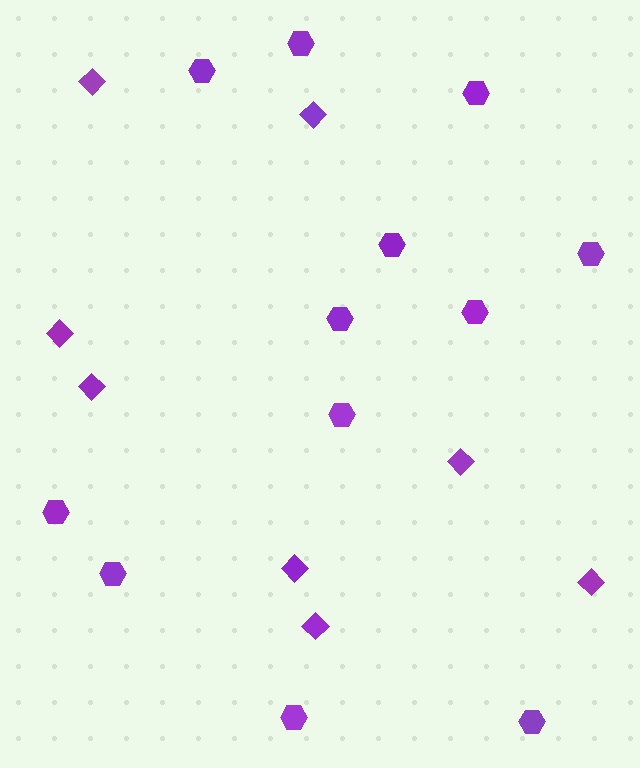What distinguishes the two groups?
There are 2 groups: one group of diamonds (8) and one group of hexagons (12).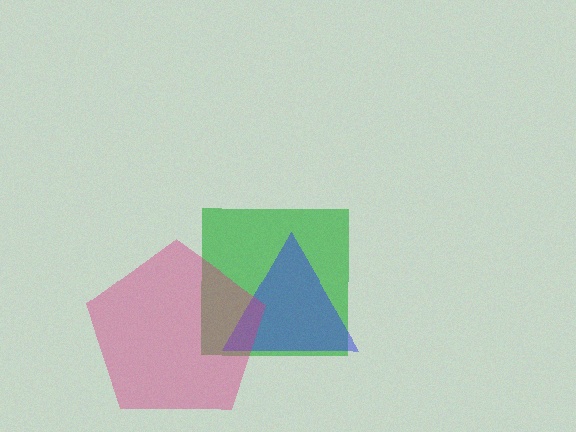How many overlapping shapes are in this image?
There are 3 overlapping shapes in the image.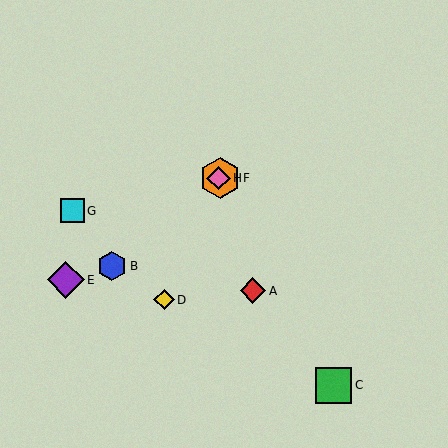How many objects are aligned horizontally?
2 objects (F, H) are aligned horizontally.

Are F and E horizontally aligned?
No, F is at y≈178 and E is at y≈280.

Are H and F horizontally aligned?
Yes, both are at y≈178.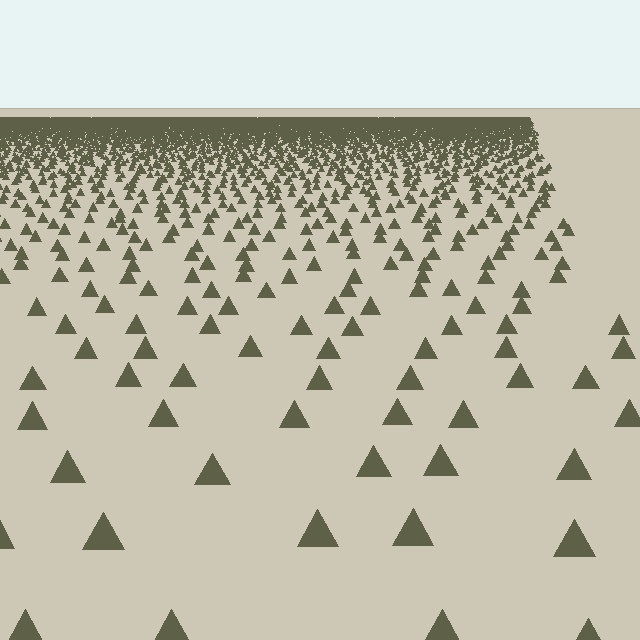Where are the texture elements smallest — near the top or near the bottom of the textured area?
Near the top.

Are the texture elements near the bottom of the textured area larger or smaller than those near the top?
Larger. Near the bottom, elements are closer to the viewer and appear at a bigger on-screen size.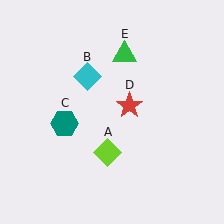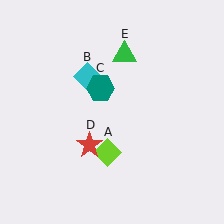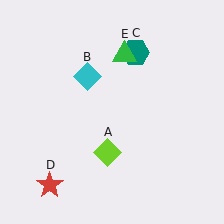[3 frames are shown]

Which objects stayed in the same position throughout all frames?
Lime diamond (object A) and cyan diamond (object B) and green triangle (object E) remained stationary.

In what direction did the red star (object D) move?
The red star (object D) moved down and to the left.